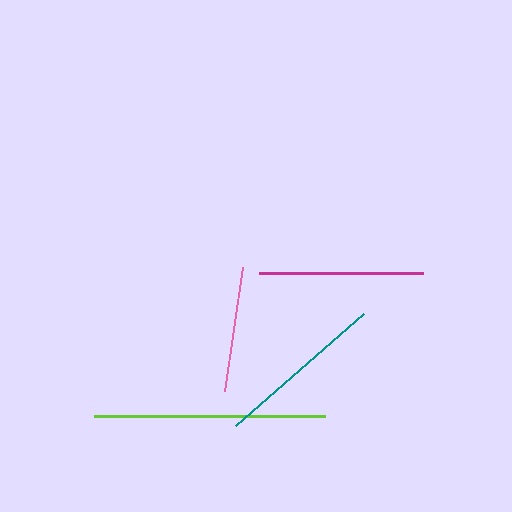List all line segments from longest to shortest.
From longest to shortest: lime, teal, magenta, pink.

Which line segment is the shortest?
The pink line is the shortest at approximately 125 pixels.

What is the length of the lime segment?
The lime segment is approximately 230 pixels long.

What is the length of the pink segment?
The pink segment is approximately 125 pixels long.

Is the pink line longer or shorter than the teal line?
The teal line is longer than the pink line.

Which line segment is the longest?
The lime line is the longest at approximately 230 pixels.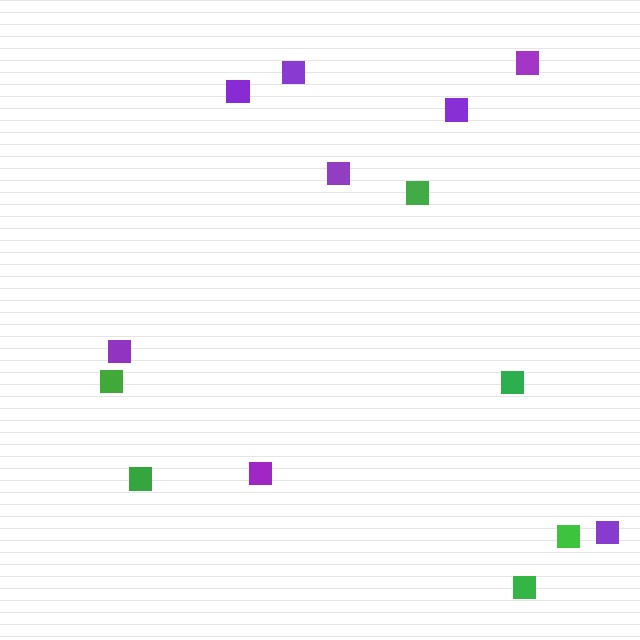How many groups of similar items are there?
There are 2 groups: one group of purple squares (8) and one group of green squares (6).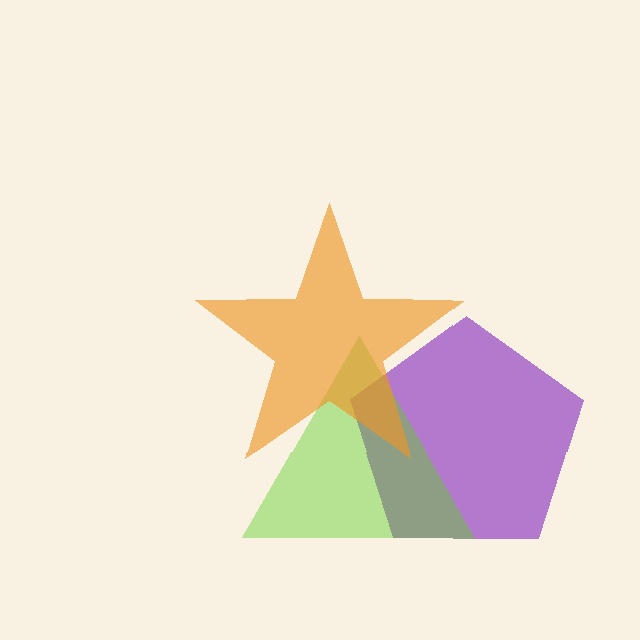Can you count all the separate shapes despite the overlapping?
Yes, there are 3 separate shapes.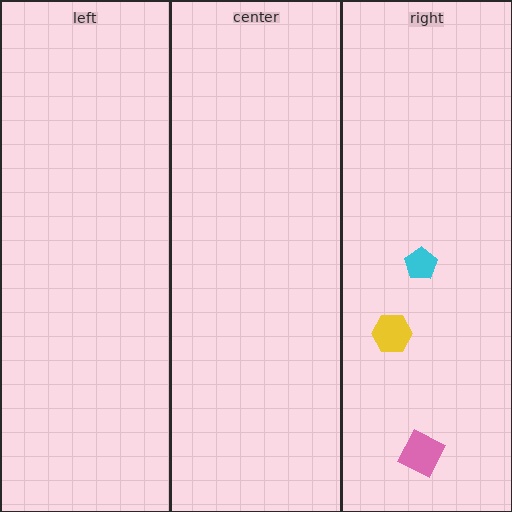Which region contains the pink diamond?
The right region.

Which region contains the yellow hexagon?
The right region.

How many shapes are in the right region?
3.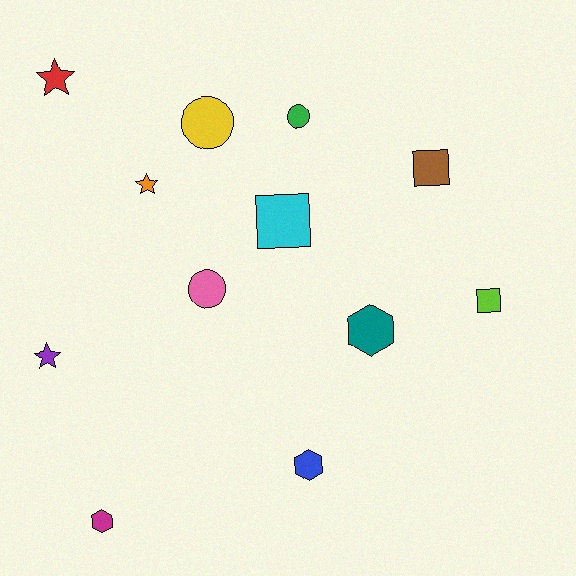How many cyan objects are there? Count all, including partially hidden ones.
There is 1 cyan object.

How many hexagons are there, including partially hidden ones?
There are 3 hexagons.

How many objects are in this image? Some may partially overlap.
There are 12 objects.